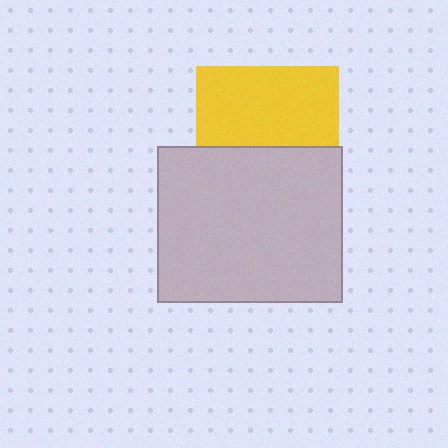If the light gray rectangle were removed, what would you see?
You would see the complete yellow square.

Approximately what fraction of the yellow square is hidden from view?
Roughly 44% of the yellow square is hidden behind the light gray rectangle.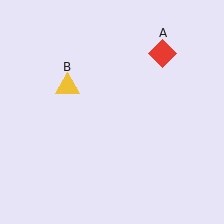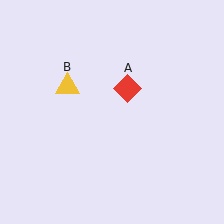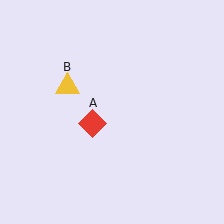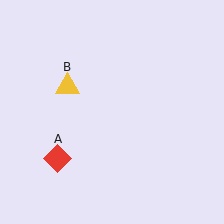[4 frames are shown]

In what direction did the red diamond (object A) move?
The red diamond (object A) moved down and to the left.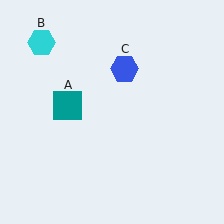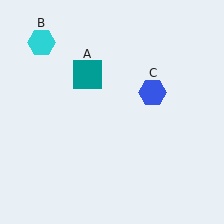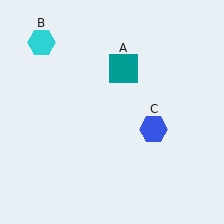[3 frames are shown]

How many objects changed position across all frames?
2 objects changed position: teal square (object A), blue hexagon (object C).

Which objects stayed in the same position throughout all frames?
Cyan hexagon (object B) remained stationary.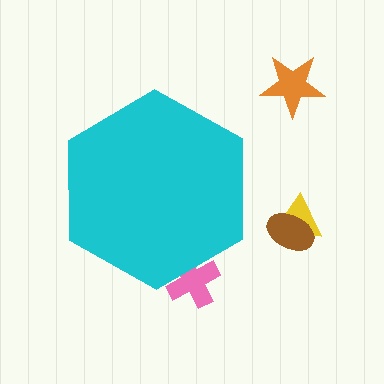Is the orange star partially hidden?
No, the orange star is fully visible.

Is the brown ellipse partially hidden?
No, the brown ellipse is fully visible.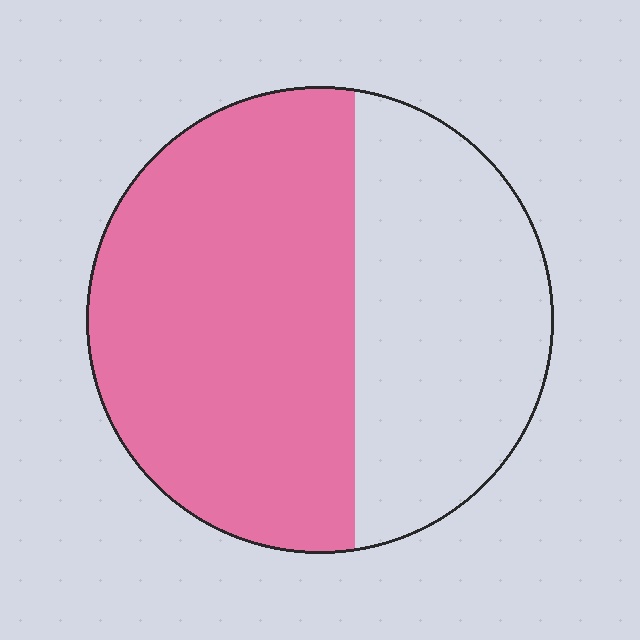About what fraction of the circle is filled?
About three fifths (3/5).